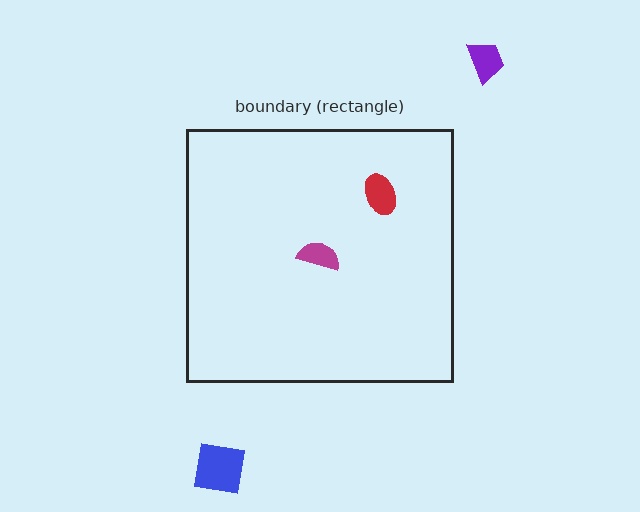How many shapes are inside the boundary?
2 inside, 2 outside.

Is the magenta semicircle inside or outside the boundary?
Inside.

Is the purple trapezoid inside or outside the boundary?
Outside.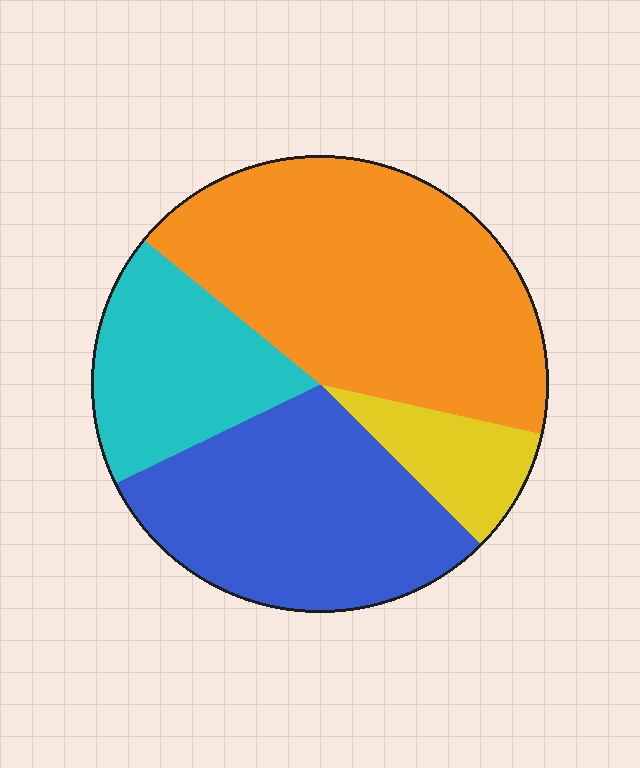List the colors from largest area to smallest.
From largest to smallest: orange, blue, cyan, yellow.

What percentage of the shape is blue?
Blue covers 30% of the shape.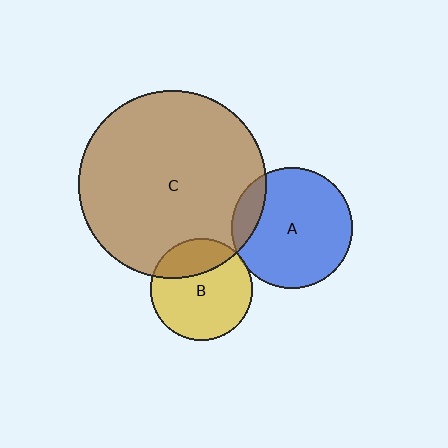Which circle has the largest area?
Circle C (brown).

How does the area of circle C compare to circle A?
Approximately 2.4 times.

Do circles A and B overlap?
Yes.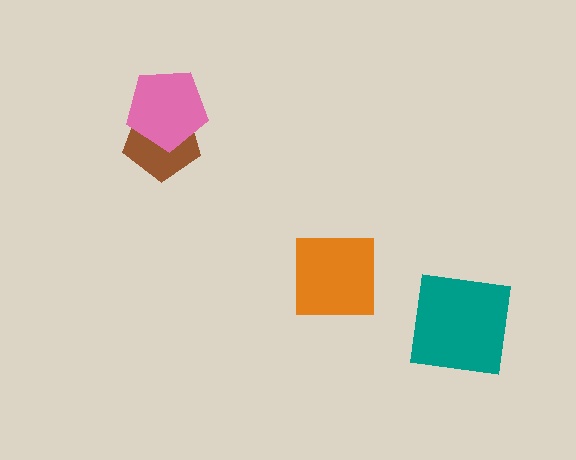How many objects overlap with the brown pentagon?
1 object overlaps with the brown pentagon.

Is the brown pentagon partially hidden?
Yes, it is partially covered by another shape.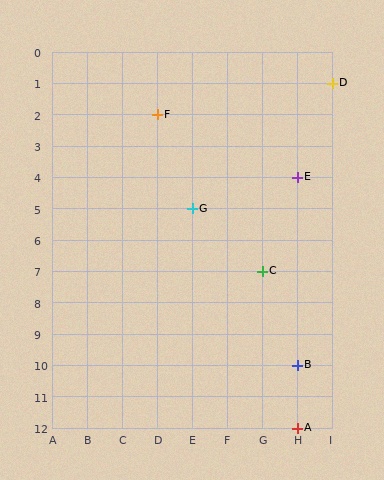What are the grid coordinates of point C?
Point C is at grid coordinates (G, 7).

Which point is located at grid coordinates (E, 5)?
Point G is at (E, 5).